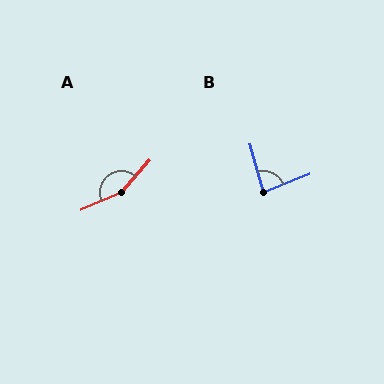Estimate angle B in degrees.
Approximately 84 degrees.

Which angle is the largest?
A, at approximately 155 degrees.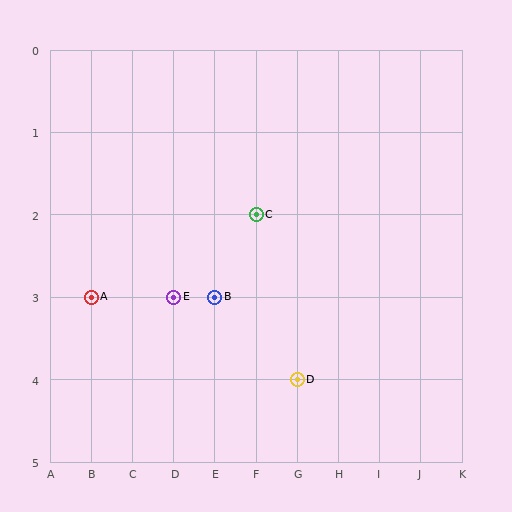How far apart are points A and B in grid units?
Points A and B are 3 columns apart.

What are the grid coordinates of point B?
Point B is at grid coordinates (E, 3).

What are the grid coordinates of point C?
Point C is at grid coordinates (F, 2).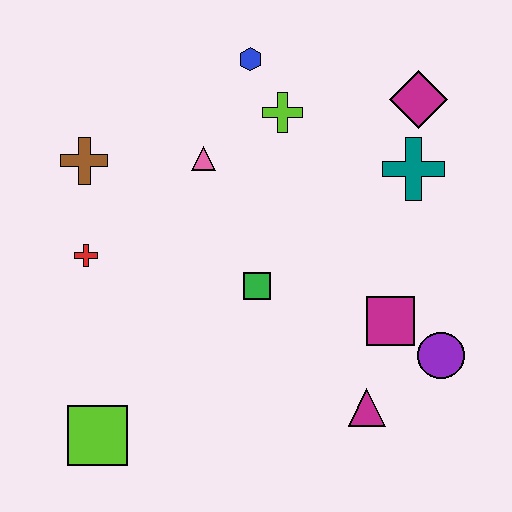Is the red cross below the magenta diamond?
Yes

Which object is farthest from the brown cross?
The purple circle is farthest from the brown cross.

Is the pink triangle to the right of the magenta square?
No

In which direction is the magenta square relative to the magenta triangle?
The magenta square is above the magenta triangle.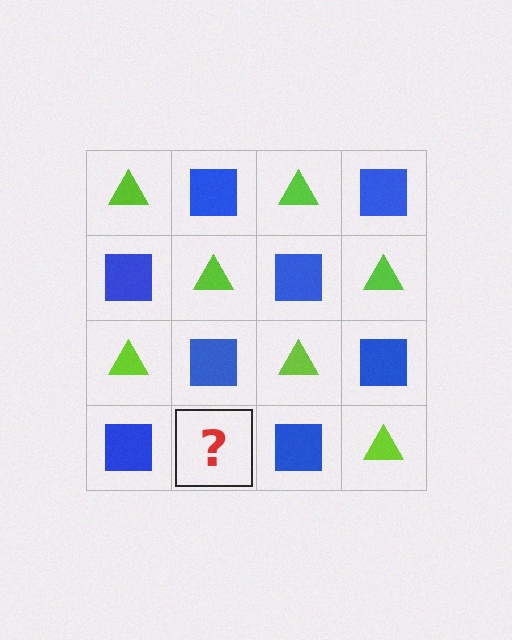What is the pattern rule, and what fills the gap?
The rule is that it alternates lime triangle and blue square in a checkerboard pattern. The gap should be filled with a lime triangle.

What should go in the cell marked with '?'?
The missing cell should contain a lime triangle.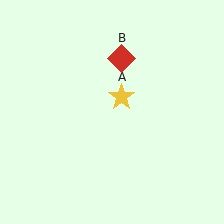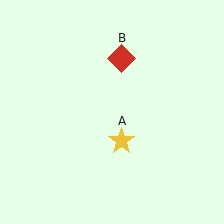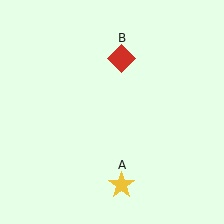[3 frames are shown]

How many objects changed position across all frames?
1 object changed position: yellow star (object A).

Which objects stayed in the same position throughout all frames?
Red diamond (object B) remained stationary.